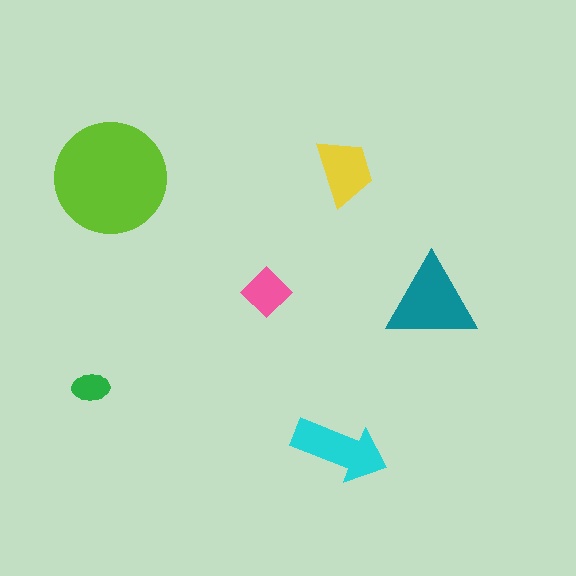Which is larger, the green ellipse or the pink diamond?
The pink diamond.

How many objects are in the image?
There are 6 objects in the image.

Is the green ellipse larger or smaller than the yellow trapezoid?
Smaller.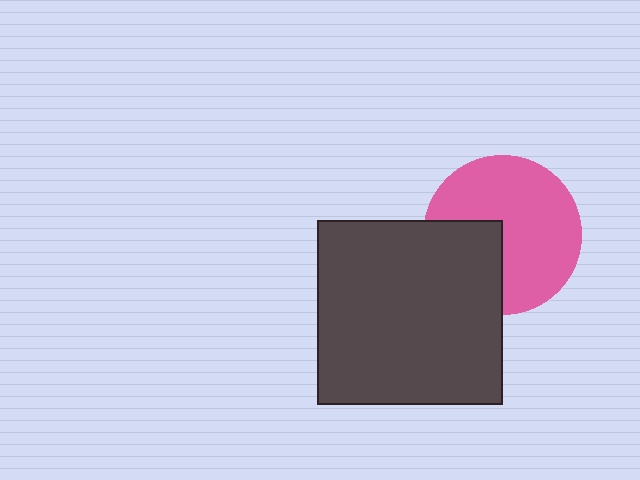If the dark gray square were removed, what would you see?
You would see the complete pink circle.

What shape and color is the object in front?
The object in front is a dark gray square.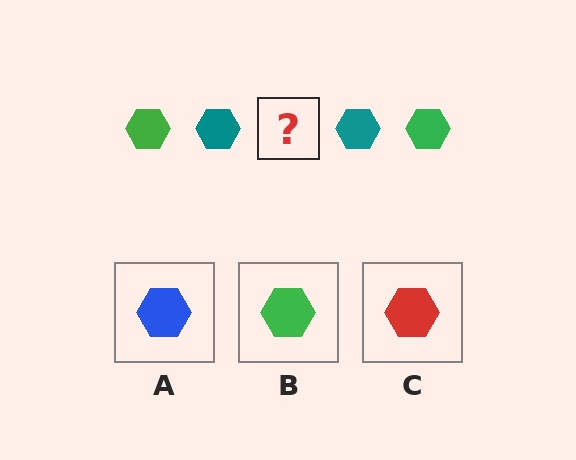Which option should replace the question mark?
Option B.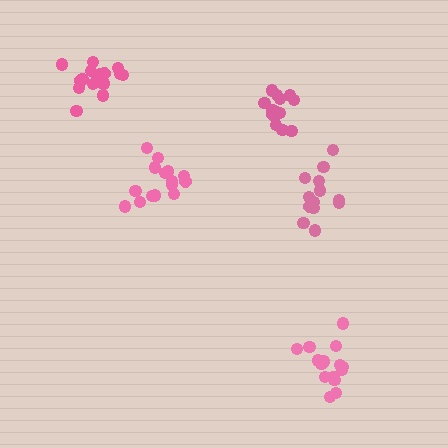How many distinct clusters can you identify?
There are 5 distinct clusters.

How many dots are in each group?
Group 1: 17 dots, Group 2: 14 dots, Group 3: 15 dots, Group 4: 15 dots, Group 5: 14 dots (75 total).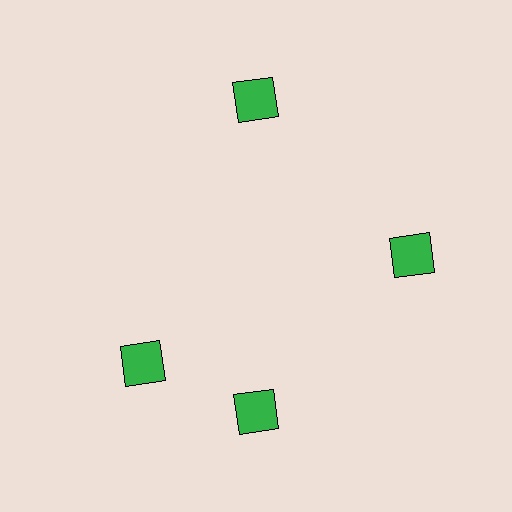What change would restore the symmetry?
The symmetry would be restored by rotating it back into even spacing with its neighbors so that all 4 squares sit at equal angles and equal distance from the center.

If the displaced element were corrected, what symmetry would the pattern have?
It would have 4-fold rotational symmetry — the pattern would map onto itself every 90 degrees.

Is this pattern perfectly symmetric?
No. The 4 green squares are arranged in a ring, but one element near the 9 o'clock position is rotated out of alignment along the ring, breaking the 4-fold rotational symmetry.